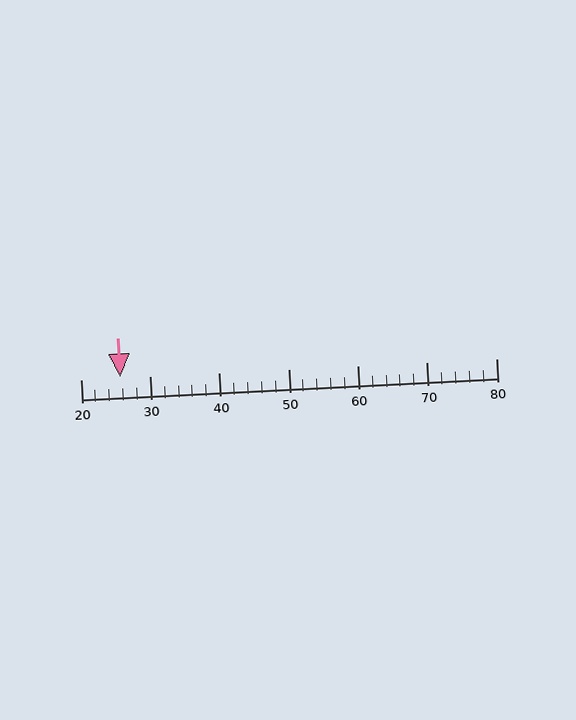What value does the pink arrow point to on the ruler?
The pink arrow points to approximately 26.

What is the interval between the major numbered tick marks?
The major tick marks are spaced 10 units apart.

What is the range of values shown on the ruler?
The ruler shows values from 20 to 80.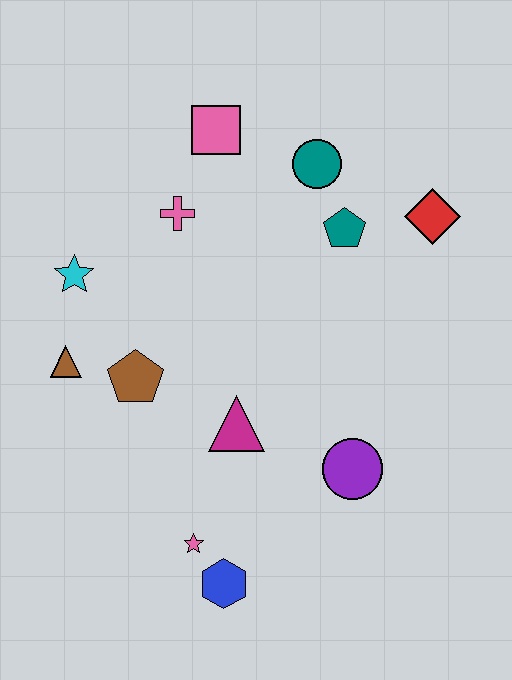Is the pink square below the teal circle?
No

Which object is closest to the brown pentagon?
The brown triangle is closest to the brown pentagon.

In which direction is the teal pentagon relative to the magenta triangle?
The teal pentagon is above the magenta triangle.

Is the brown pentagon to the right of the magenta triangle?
No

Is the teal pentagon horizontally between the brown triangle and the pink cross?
No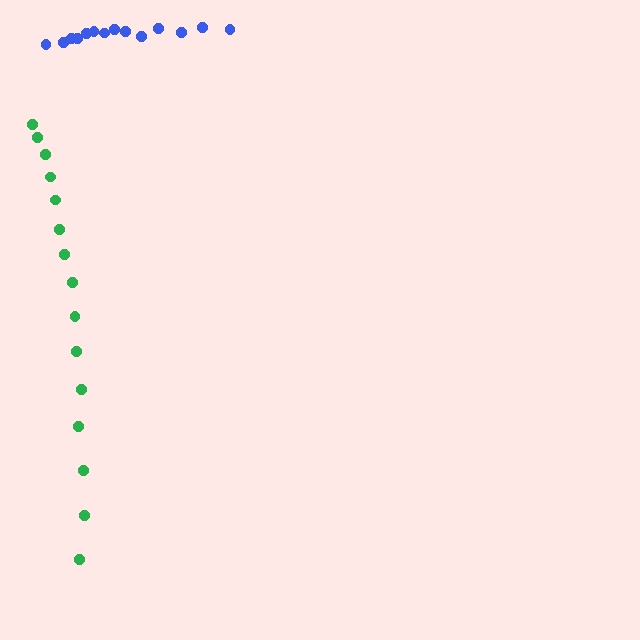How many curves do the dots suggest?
There are 2 distinct paths.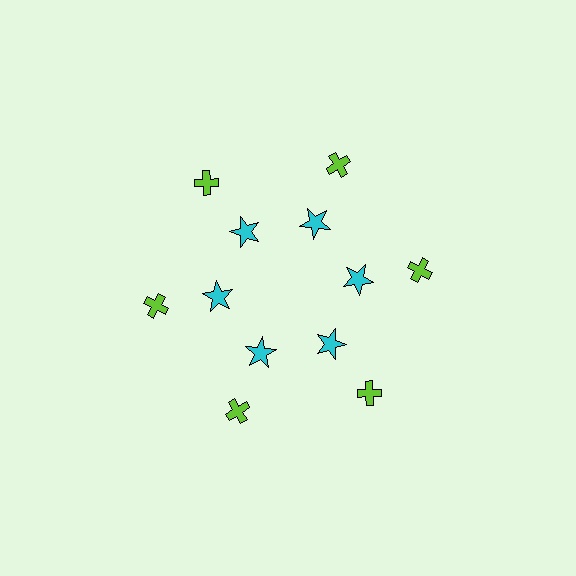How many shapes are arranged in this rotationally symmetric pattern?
There are 12 shapes, arranged in 6 groups of 2.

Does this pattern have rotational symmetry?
Yes, this pattern has 6-fold rotational symmetry. It looks the same after rotating 60 degrees around the center.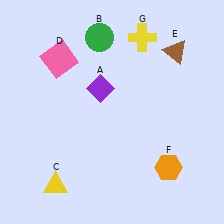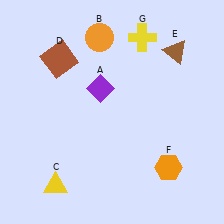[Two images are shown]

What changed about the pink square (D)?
In Image 1, D is pink. In Image 2, it changed to brown.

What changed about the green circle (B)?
In Image 1, B is green. In Image 2, it changed to orange.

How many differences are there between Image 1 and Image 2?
There are 2 differences between the two images.